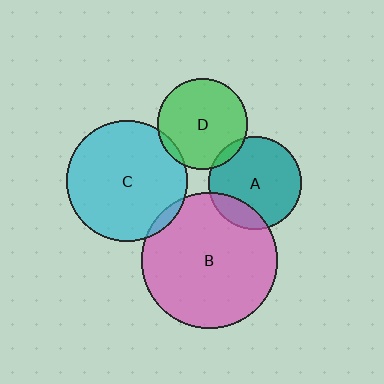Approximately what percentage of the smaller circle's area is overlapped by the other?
Approximately 15%.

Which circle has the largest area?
Circle B (pink).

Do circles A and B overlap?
Yes.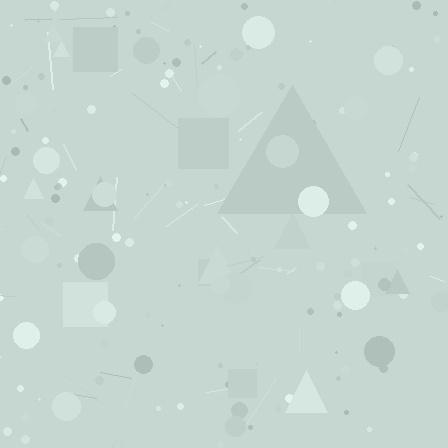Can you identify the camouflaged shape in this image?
The camouflaged shape is a triangle.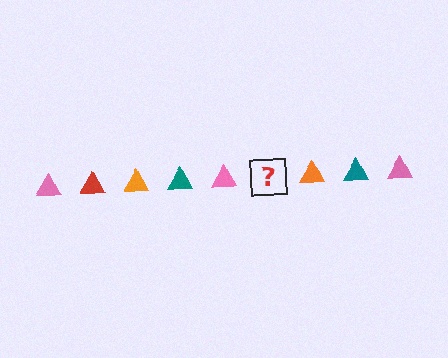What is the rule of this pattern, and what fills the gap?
The rule is that the pattern cycles through pink, red, orange, teal triangles. The gap should be filled with a red triangle.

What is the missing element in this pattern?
The missing element is a red triangle.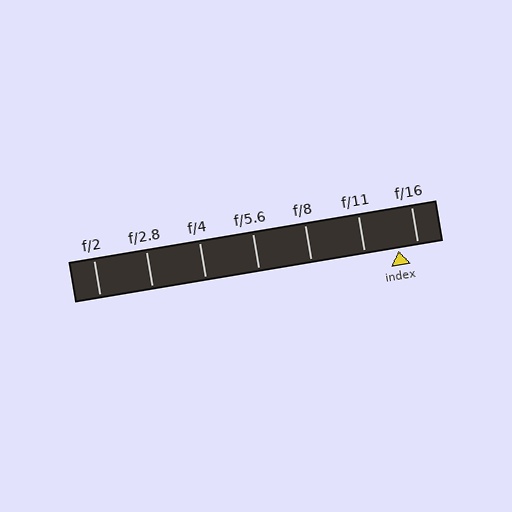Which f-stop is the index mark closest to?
The index mark is closest to f/16.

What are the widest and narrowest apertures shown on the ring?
The widest aperture shown is f/2 and the narrowest is f/16.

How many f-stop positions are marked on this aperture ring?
There are 7 f-stop positions marked.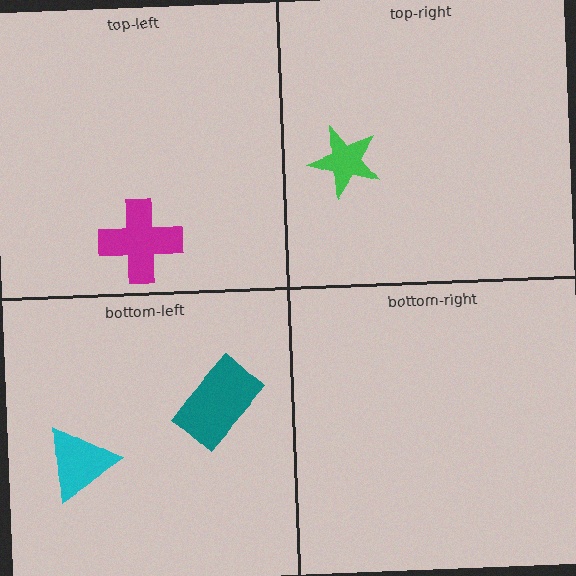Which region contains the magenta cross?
The top-left region.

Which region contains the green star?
The top-right region.